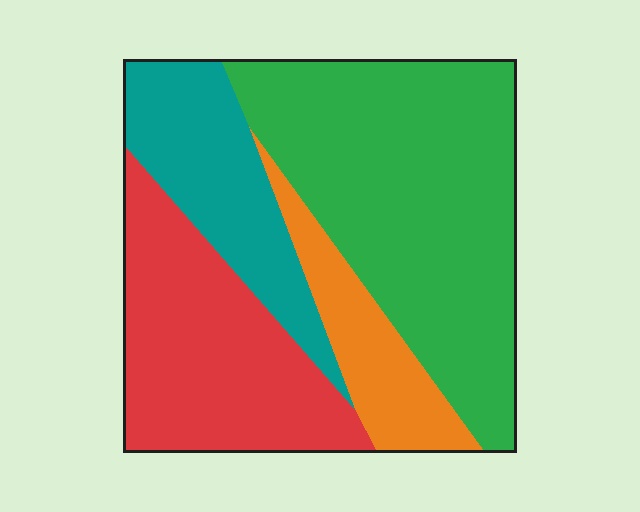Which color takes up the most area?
Green, at roughly 45%.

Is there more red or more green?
Green.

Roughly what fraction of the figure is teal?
Teal takes up about one sixth (1/6) of the figure.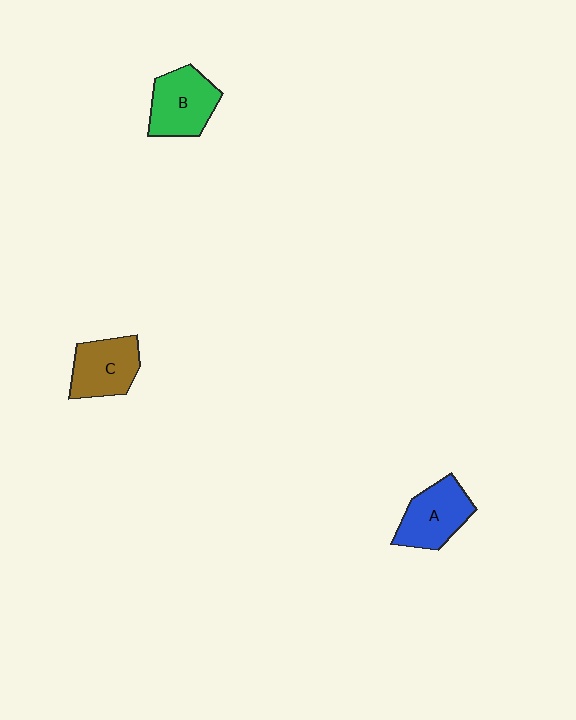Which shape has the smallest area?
Shape C (brown).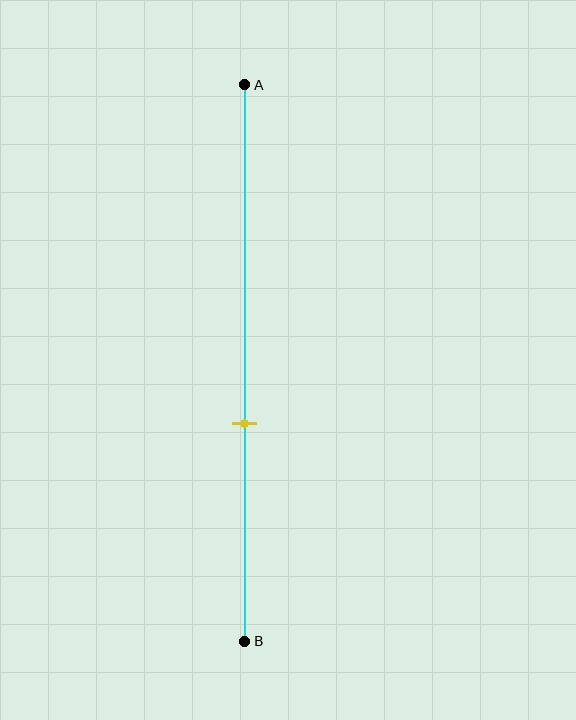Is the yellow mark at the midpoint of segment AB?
No, the mark is at about 60% from A, not at the 50% midpoint.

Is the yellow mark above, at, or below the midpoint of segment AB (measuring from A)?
The yellow mark is below the midpoint of segment AB.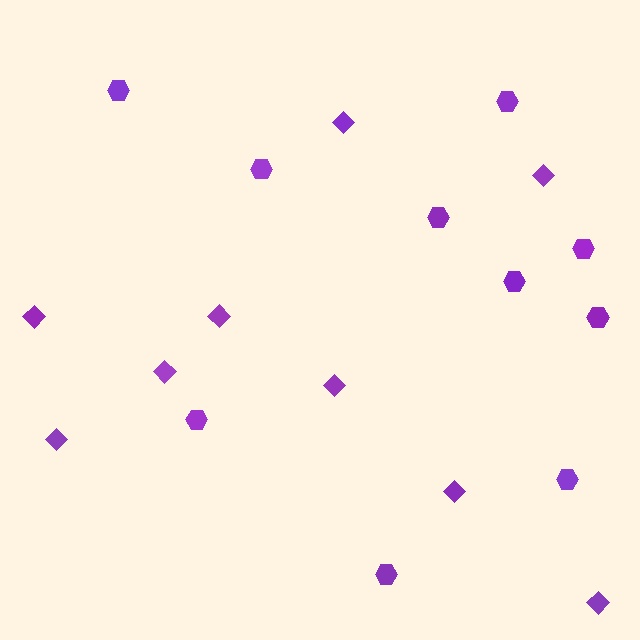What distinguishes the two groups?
There are 2 groups: one group of hexagons (10) and one group of diamonds (9).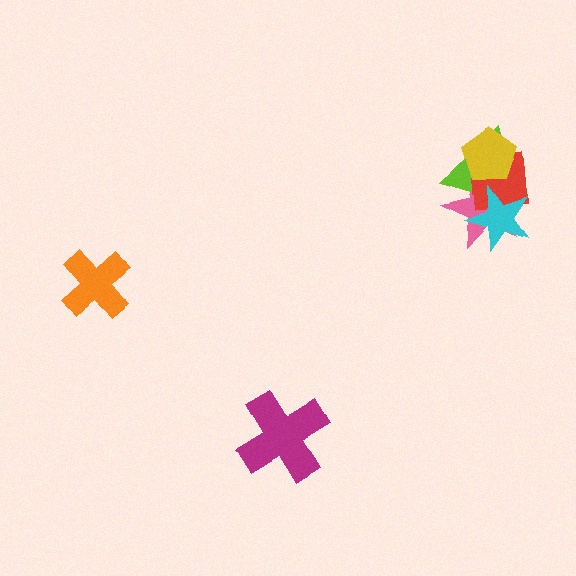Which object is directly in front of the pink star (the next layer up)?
The lime triangle is directly in front of the pink star.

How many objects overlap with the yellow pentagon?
3 objects overlap with the yellow pentagon.